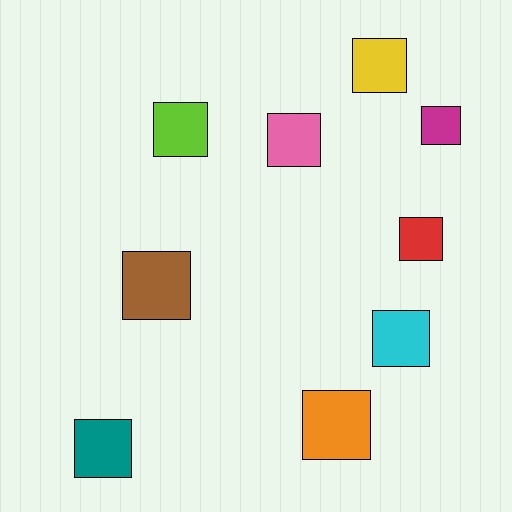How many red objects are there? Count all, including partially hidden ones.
There is 1 red object.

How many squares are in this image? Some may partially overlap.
There are 9 squares.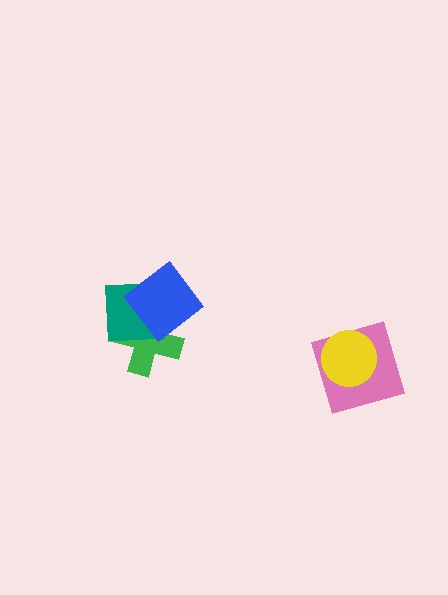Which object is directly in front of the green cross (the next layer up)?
The teal square is directly in front of the green cross.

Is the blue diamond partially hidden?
No, no other shape covers it.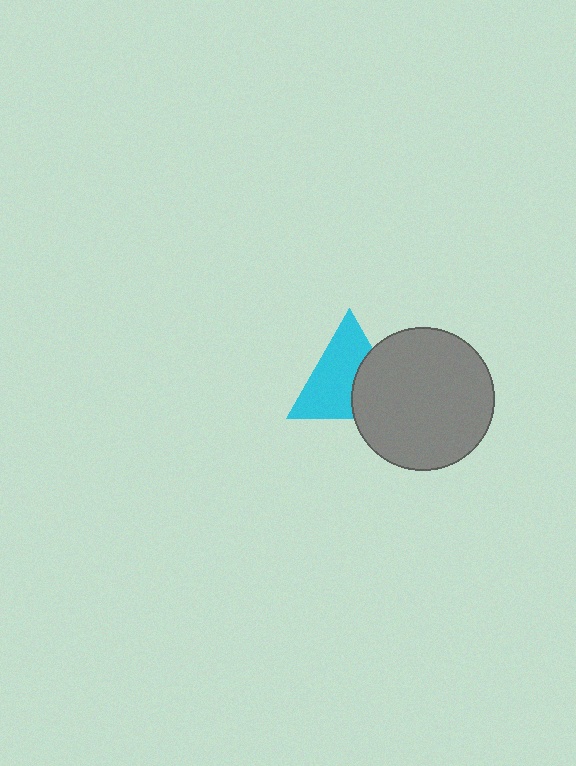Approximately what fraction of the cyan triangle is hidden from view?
Roughly 37% of the cyan triangle is hidden behind the gray circle.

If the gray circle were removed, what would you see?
You would see the complete cyan triangle.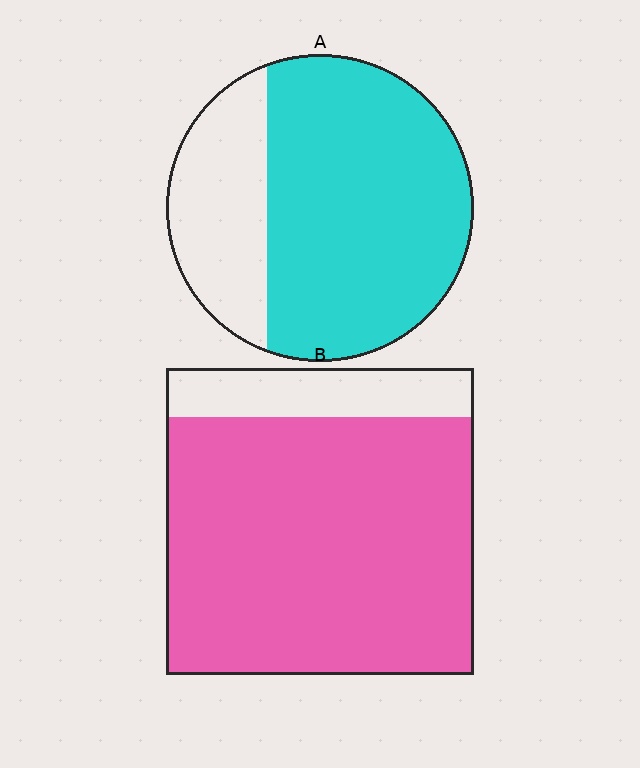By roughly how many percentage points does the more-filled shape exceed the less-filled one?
By roughly 15 percentage points (B over A).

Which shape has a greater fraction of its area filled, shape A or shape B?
Shape B.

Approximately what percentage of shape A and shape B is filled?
A is approximately 70% and B is approximately 85%.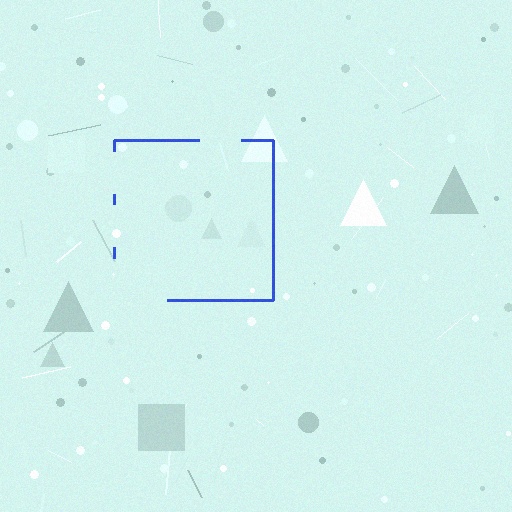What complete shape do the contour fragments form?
The contour fragments form a square.